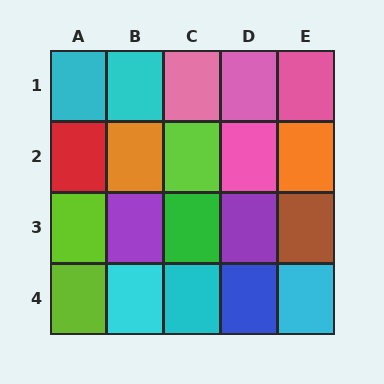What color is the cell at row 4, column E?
Cyan.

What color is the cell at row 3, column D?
Purple.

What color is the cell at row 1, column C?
Pink.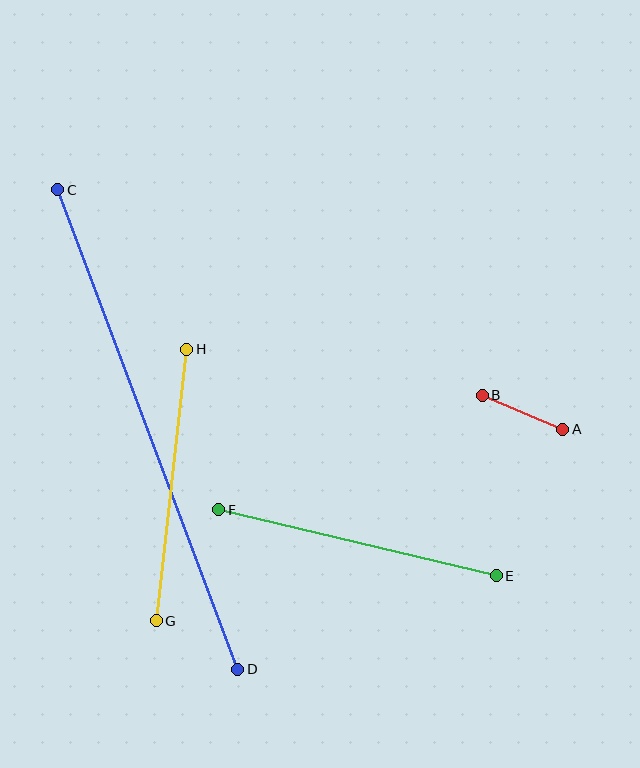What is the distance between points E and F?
The distance is approximately 285 pixels.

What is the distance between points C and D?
The distance is approximately 512 pixels.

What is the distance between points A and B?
The distance is approximately 87 pixels.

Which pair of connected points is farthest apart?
Points C and D are farthest apart.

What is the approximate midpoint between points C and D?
The midpoint is at approximately (148, 429) pixels.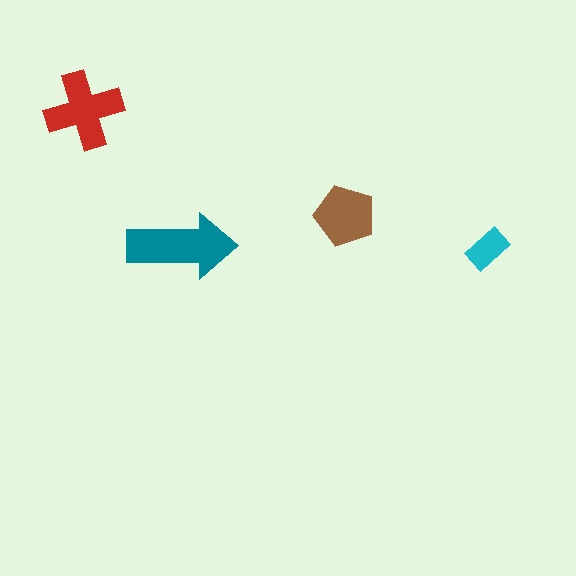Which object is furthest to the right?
The cyan rectangle is rightmost.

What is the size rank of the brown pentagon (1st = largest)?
3rd.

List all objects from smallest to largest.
The cyan rectangle, the brown pentagon, the red cross, the teal arrow.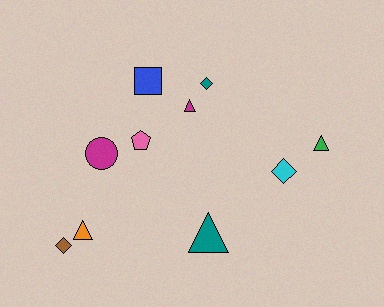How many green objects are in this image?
There is 1 green object.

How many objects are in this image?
There are 10 objects.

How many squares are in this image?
There is 1 square.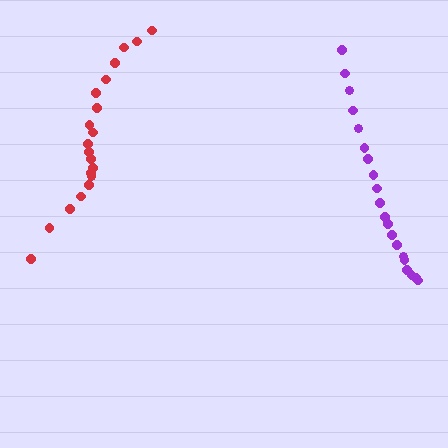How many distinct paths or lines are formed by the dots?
There are 2 distinct paths.